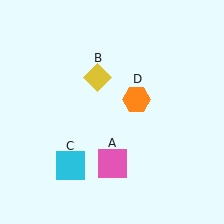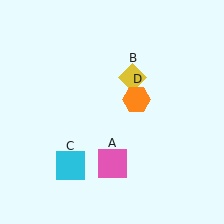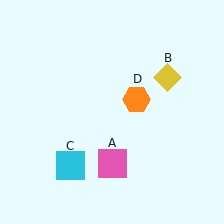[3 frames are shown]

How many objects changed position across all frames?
1 object changed position: yellow diamond (object B).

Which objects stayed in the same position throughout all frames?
Pink square (object A) and cyan square (object C) and orange hexagon (object D) remained stationary.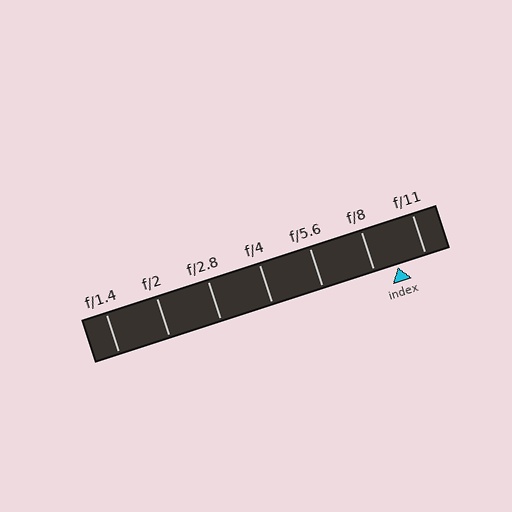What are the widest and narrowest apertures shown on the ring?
The widest aperture shown is f/1.4 and the narrowest is f/11.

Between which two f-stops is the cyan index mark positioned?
The index mark is between f/8 and f/11.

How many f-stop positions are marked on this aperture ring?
There are 7 f-stop positions marked.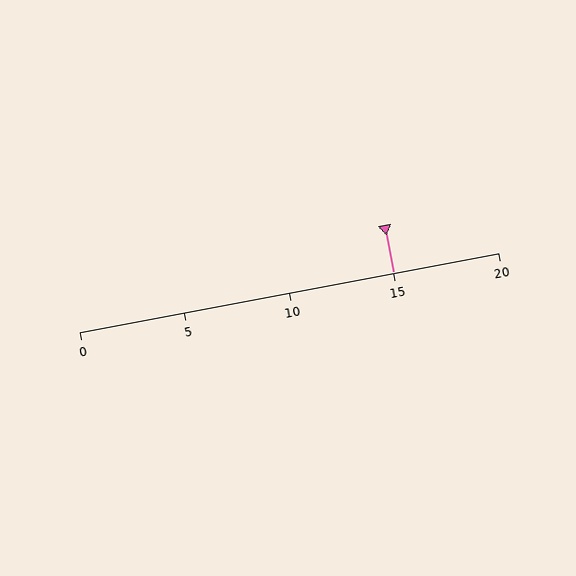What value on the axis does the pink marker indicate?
The marker indicates approximately 15.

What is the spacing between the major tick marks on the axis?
The major ticks are spaced 5 apart.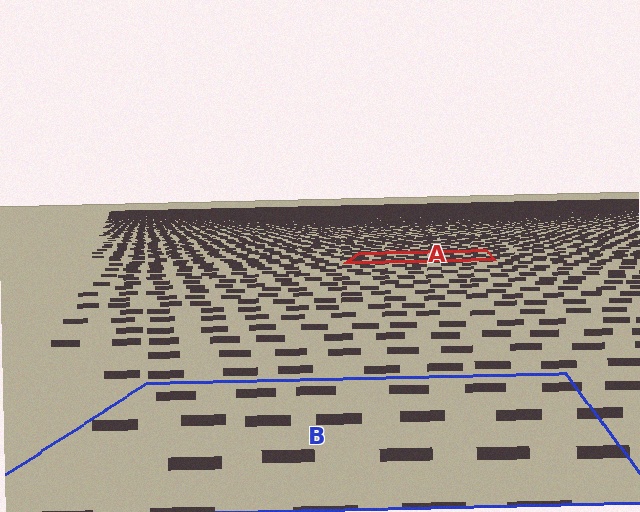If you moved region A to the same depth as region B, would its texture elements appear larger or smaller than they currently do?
They would appear larger. At a closer depth, the same texture elements are projected at a bigger on-screen size.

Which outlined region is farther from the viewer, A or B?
Region A is farther from the viewer — the texture elements inside it appear smaller and more densely packed.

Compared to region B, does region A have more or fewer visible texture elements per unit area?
Region A has more texture elements per unit area — they are packed more densely because it is farther away.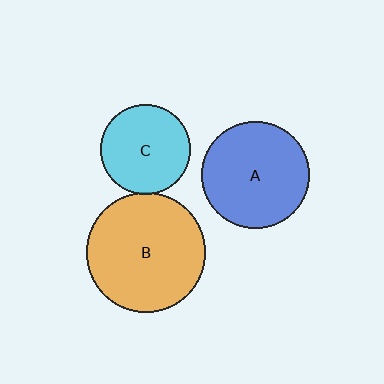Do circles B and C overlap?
Yes.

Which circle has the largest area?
Circle B (orange).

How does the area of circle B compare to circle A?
Approximately 1.2 times.